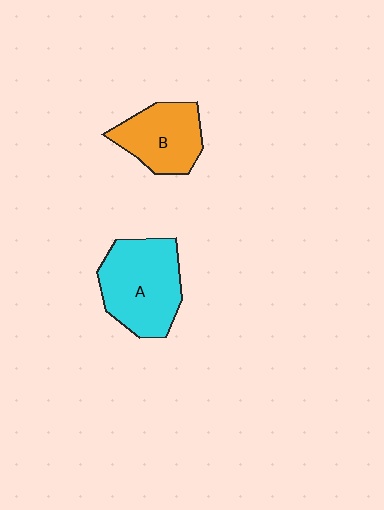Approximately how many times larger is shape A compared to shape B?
Approximately 1.4 times.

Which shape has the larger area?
Shape A (cyan).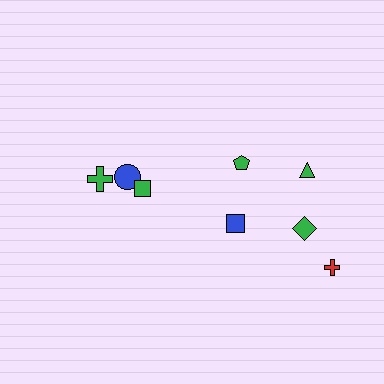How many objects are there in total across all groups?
There are 8 objects.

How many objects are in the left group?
There are 3 objects.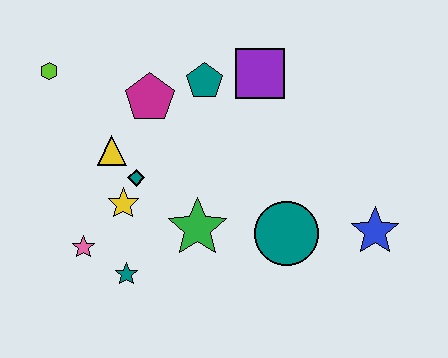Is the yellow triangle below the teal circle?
No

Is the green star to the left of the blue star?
Yes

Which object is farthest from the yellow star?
The blue star is farthest from the yellow star.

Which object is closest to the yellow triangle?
The teal diamond is closest to the yellow triangle.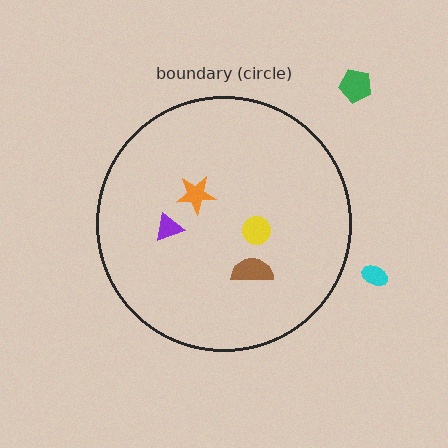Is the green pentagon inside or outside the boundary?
Outside.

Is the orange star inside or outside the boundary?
Inside.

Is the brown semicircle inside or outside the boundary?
Inside.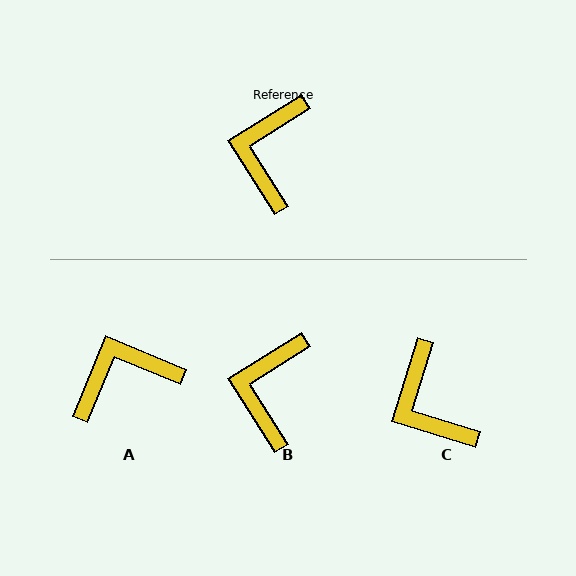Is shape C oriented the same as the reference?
No, it is off by about 41 degrees.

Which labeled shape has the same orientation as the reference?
B.